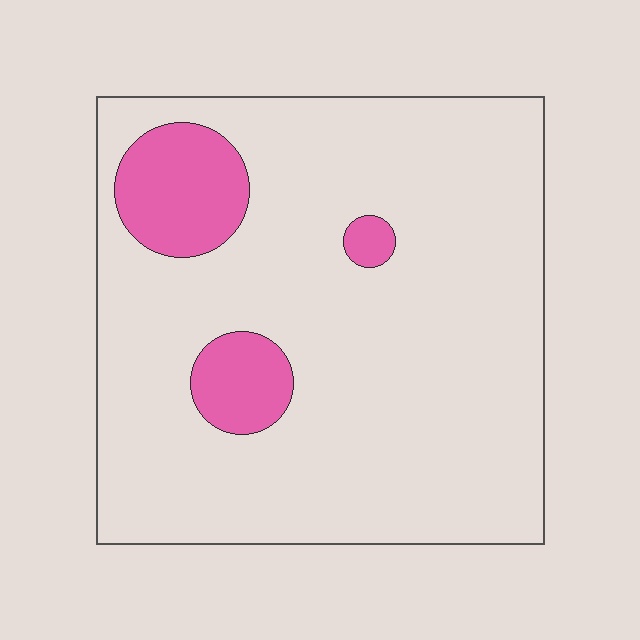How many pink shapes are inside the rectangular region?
3.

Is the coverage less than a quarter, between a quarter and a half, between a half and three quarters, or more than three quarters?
Less than a quarter.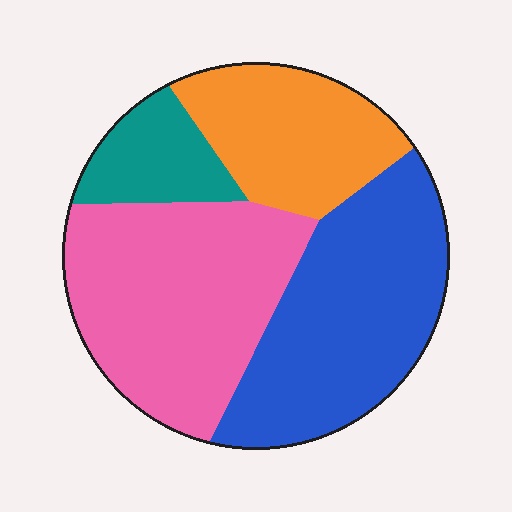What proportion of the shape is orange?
Orange takes up about one fifth (1/5) of the shape.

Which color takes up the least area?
Teal, at roughly 10%.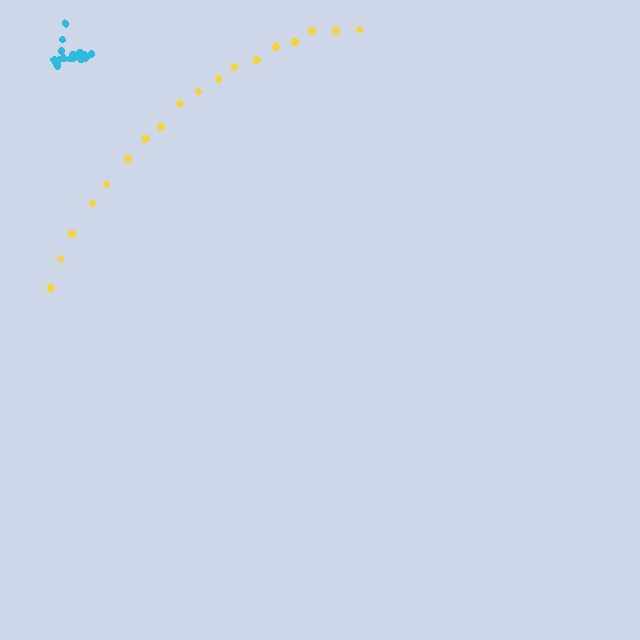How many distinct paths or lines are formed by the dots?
There are 2 distinct paths.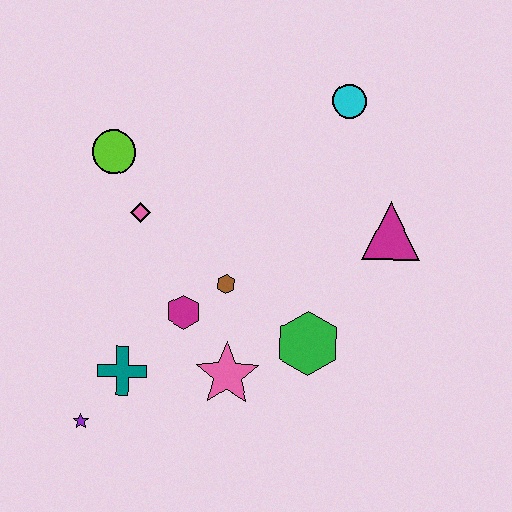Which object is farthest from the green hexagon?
The lime circle is farthest from the green hexagon.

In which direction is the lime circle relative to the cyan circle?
The lime circle is to the left of the cyan circle.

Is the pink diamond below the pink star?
No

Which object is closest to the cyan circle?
The magenta triangle is closest to the cyan circle.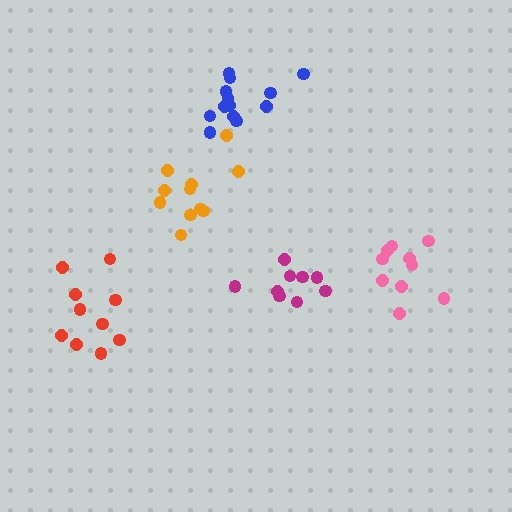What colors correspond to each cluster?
The clusters are colored: orange, magenta, pink, blue, red.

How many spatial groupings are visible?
There are 5 spatial groupings.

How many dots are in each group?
Group 1: 11 dots, Group 2: 10 dots, Group 3: 10 dots, Group 4: 13 dots, Group 5: 10 dots (54 total).